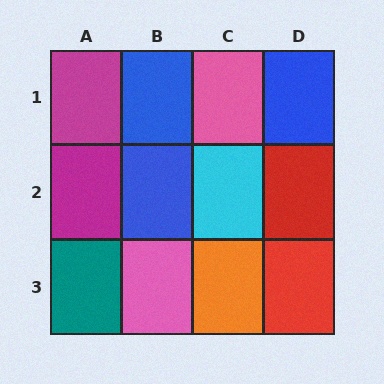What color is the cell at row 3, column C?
Orange.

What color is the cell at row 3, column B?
Pink.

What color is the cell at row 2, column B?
Blue.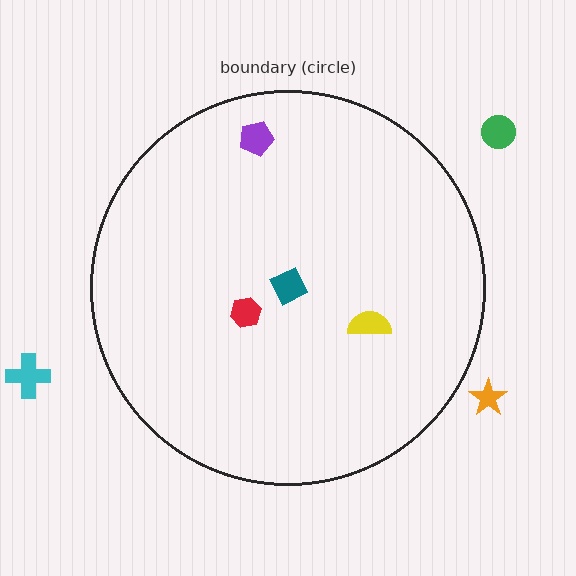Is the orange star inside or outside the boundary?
Outside.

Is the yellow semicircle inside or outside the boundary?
Inside.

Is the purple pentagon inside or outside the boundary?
Inside.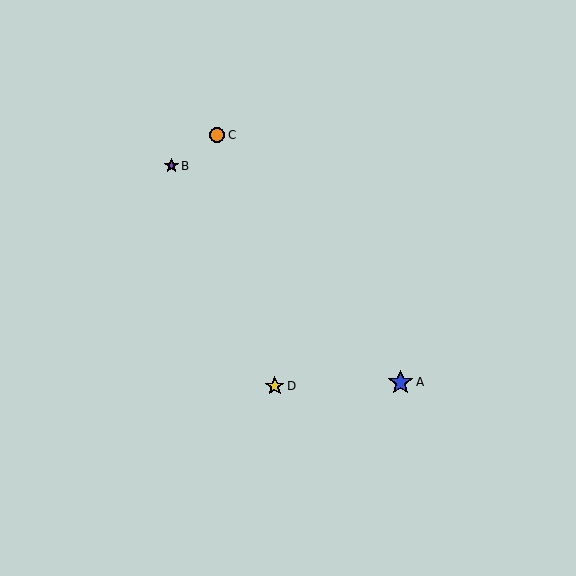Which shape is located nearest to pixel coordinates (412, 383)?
The blue star (labeled A) at (400, 383) is nearest to that location.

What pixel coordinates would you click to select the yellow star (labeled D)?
Click at (275, 386) to select the yellow star D.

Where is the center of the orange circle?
The center of the orange circle is at (217, 135).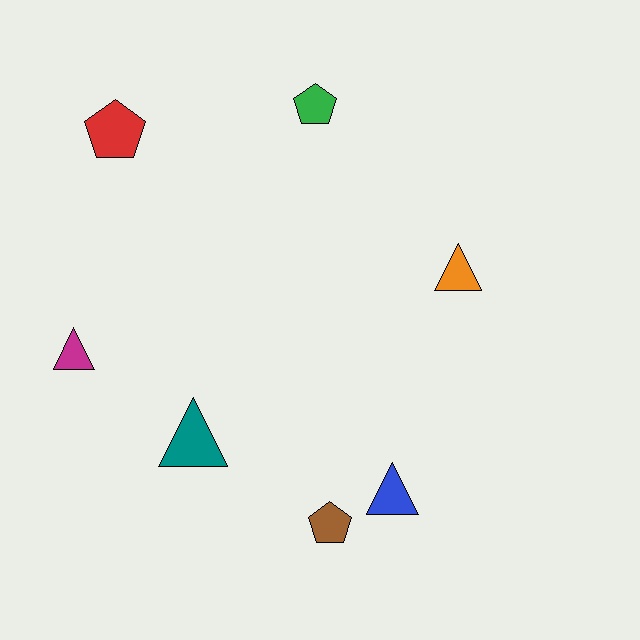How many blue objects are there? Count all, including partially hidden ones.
There is 1 blue object.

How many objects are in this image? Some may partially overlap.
There are 7 objects.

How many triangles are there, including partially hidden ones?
There are 4 triangles.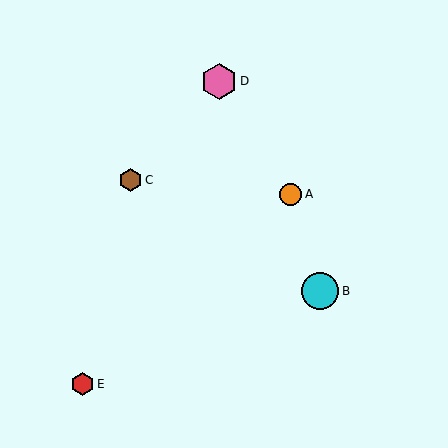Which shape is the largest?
The cyan circle (labeled B) is the largest.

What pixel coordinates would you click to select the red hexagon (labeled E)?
Click at (83, 384) to select the red hexagon E.